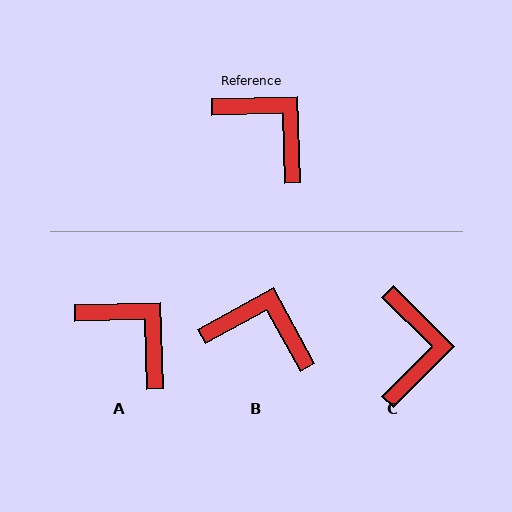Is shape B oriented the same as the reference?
No, it is off by about 27 degrees.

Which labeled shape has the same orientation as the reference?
A.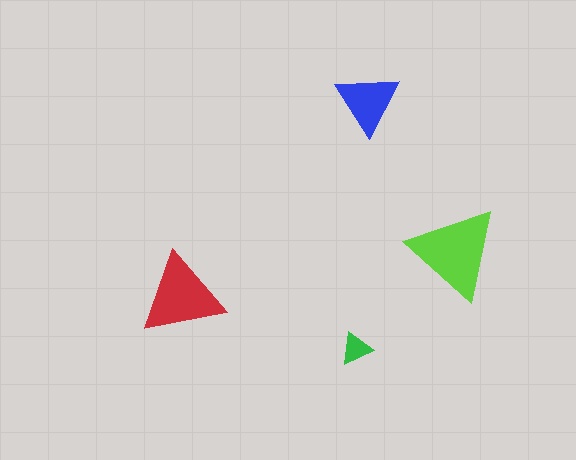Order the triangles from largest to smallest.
the lime one, the red one, the blue one, the green one.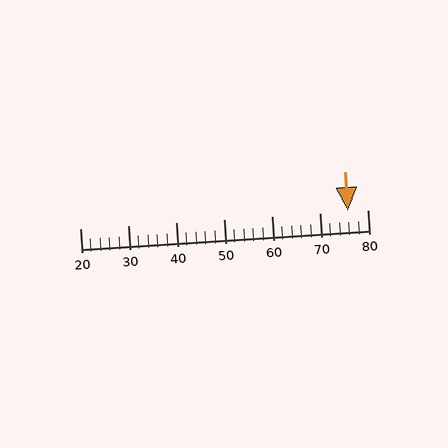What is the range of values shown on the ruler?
The ruler shows values from 20 to 80.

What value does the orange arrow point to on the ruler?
The orange arrow points to approximately 76.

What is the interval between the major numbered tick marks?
The major tick marks are spaced 10 units apart.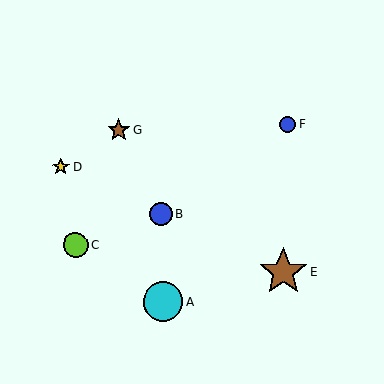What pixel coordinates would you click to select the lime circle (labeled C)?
Click at (76, 245) to select the lime circle C.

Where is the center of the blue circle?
The center of the blue circle is at (161, 214).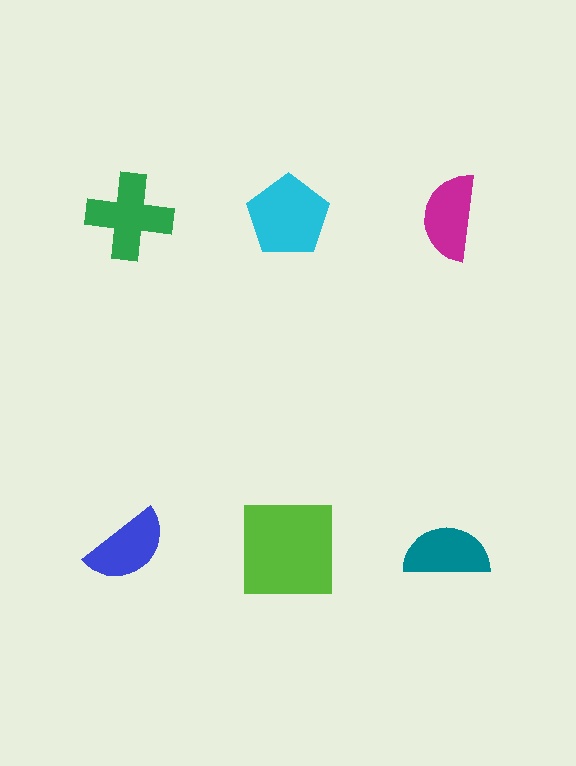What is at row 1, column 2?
A cyan pentagon.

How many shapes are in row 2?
3 shapes.